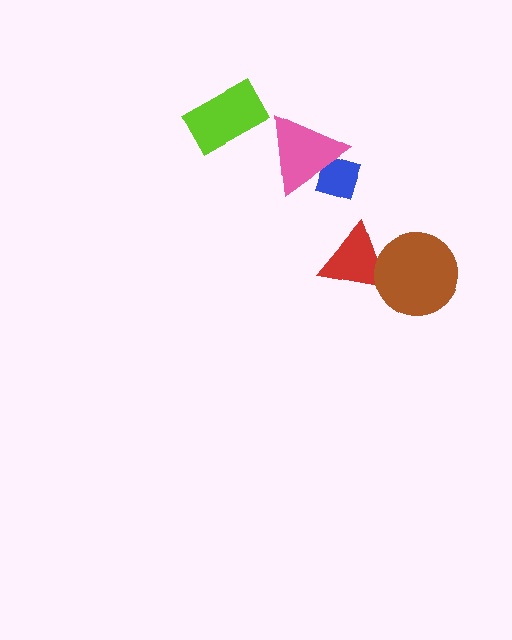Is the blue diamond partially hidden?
Yes, it is partially covered by another shape.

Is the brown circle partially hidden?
No, no other shape covers it.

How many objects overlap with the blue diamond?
1 object overlaps with the blue diamond.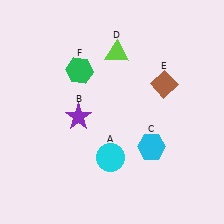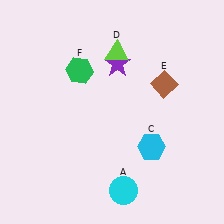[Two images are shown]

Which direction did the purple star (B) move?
The purple star (B) moved up.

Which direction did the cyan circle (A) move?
The cyan circle (A) moved down.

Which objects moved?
The objects that moved are: the cyan circle (A), the purple star (B).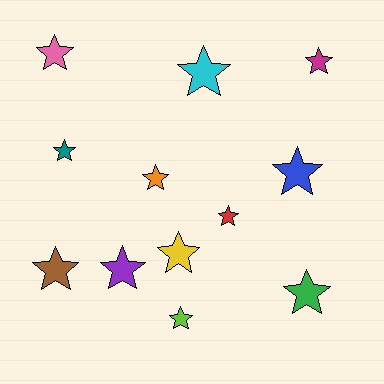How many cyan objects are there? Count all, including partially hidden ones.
There is 1 cyan object.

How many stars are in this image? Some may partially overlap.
There are 12 stars.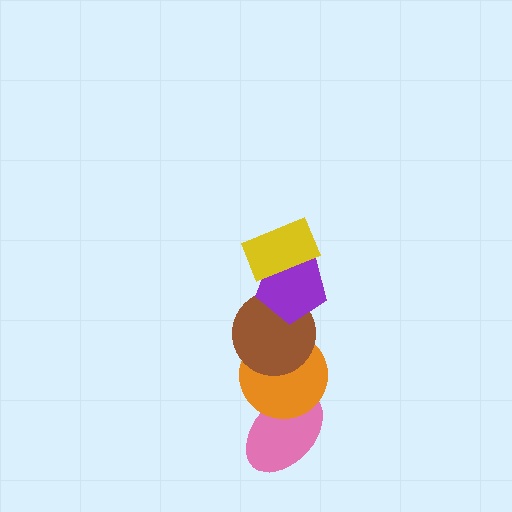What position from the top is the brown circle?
The brown circle is 3rd from the top.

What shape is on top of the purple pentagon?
The yellow rectangle is on top of the purple pentagon.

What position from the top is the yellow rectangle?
The yellow rectangle is 1st from the top.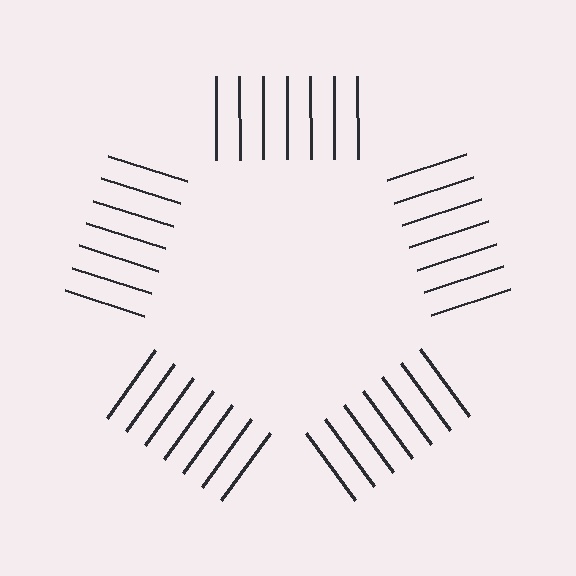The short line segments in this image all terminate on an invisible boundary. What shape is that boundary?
An illusory pentagon — the line segments terminate on its edges but no continuous stroke is drawn.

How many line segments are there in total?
35 — 7 along each of the 5 edges.